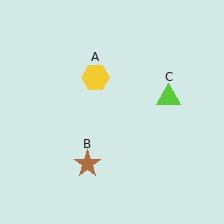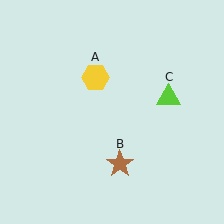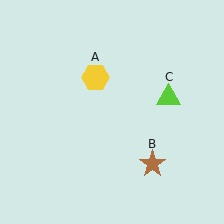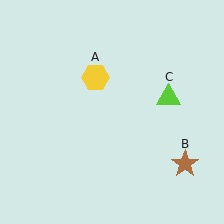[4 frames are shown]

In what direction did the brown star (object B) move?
The brown star (object B) moved right.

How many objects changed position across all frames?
1 object changed position: brown star (object B).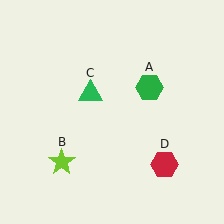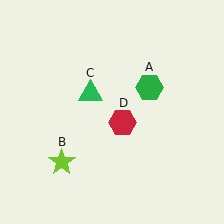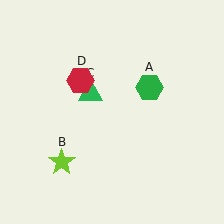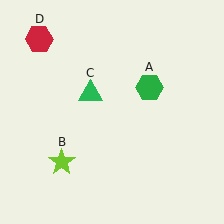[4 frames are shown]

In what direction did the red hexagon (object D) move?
The red hexagon (object D) moved up and to the left.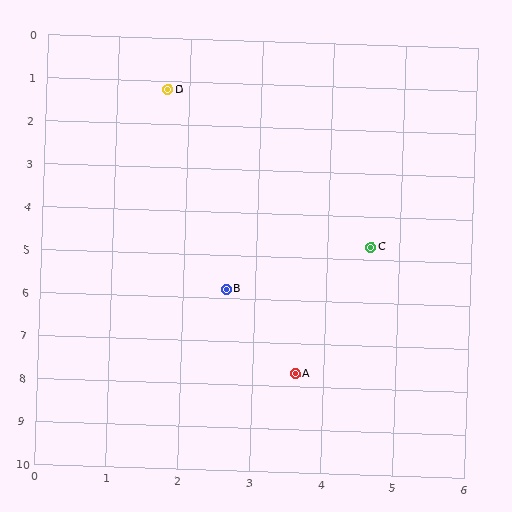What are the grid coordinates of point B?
Point B is at approximately (2.6, 5.8).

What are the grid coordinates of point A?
Point A is at approximately (3.6, 7.7).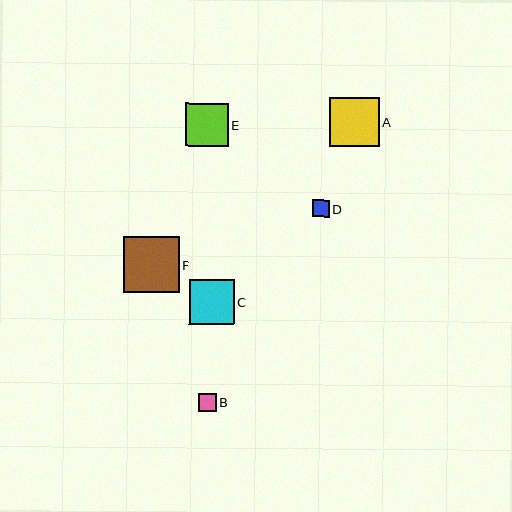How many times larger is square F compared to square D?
Square F is approximately 3.4 times the size of square D.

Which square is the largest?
Square F is the largest with a size of approximately 56 pixels.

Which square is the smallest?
Square D is the smallest with a size of approximately 16 pixels.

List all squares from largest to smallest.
From largest to smallest: F, A, C, E, B, D.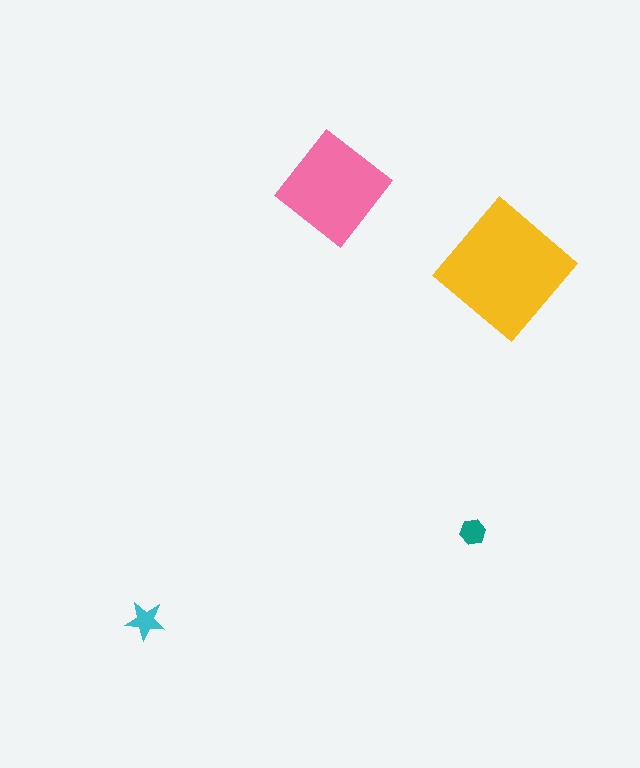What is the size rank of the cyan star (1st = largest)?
3rd.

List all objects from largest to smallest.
The yellow diamond, the pink diamond, the cyan star, the teal hexagon.